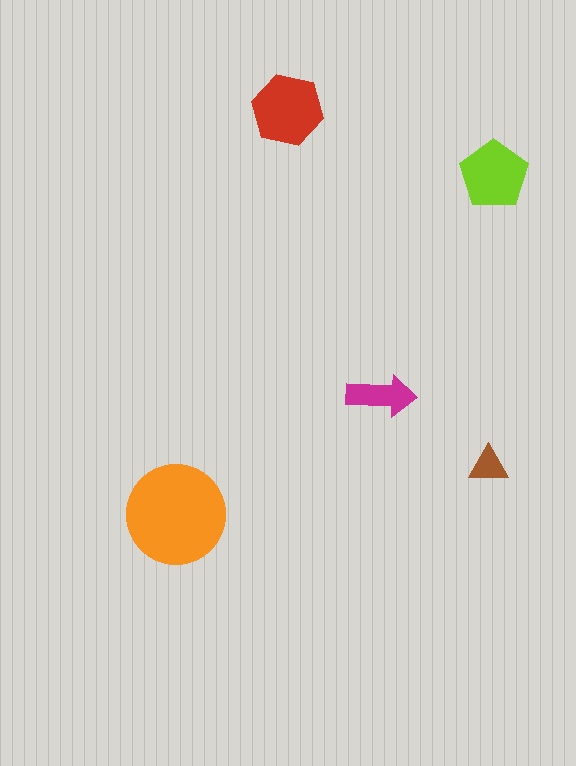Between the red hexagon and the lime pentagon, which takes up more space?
The red hexagon.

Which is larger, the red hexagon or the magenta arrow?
The red hexagon.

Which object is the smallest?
The brown triangle.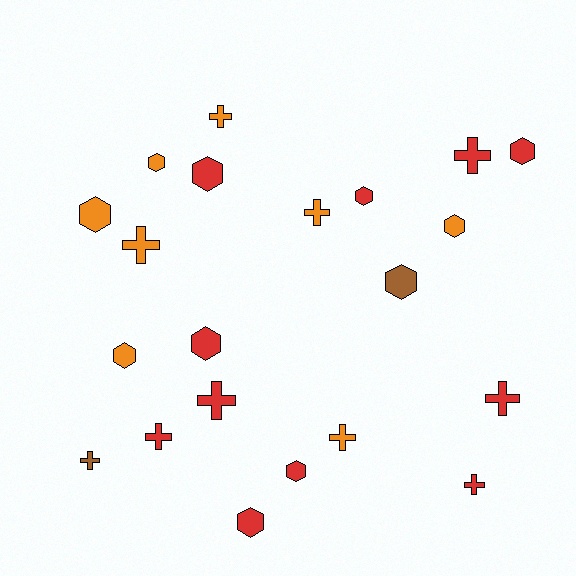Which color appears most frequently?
Red, with 11 objects.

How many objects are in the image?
There are 21 objects.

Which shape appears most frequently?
Hexagon, with 11 objects.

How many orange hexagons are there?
There are 4 orange hexagons.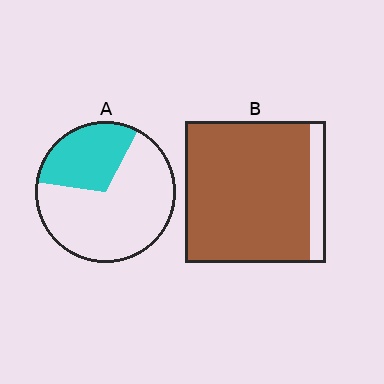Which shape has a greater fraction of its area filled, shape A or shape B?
Shape B.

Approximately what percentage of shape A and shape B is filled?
A is approximately 30% and B is approximately 90%.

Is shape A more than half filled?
No.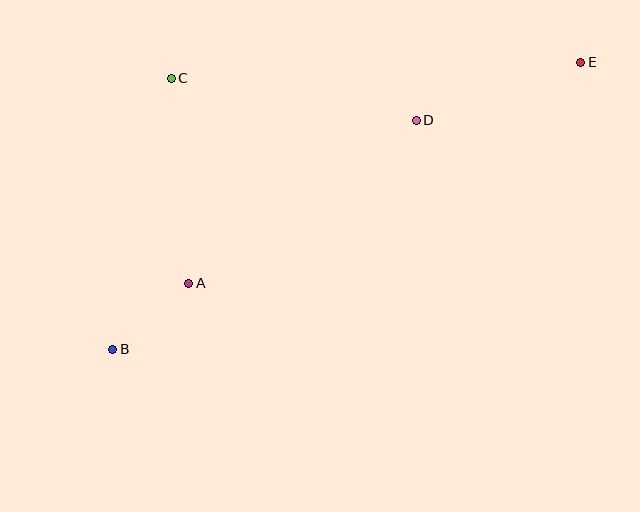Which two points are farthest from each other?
Points B and E are farthest from each other.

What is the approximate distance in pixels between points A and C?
The distance between A and C is approximately 206 pixels.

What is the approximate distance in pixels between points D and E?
The distance between D and E is approximately 174 pixels.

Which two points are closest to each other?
Points A and B are closest to each other.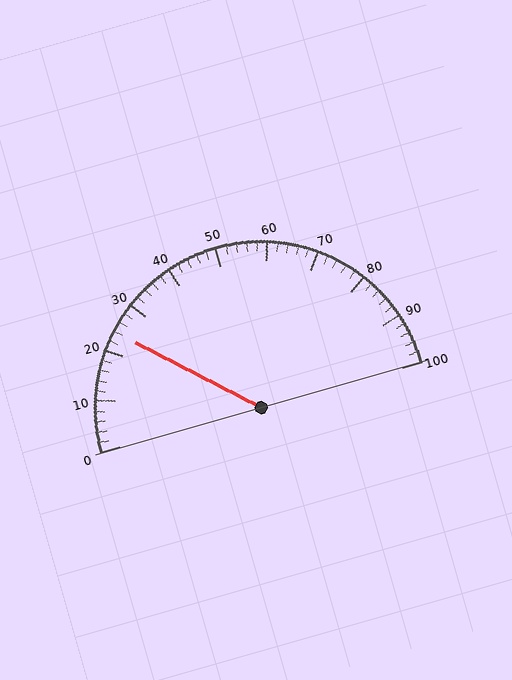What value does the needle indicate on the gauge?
The needle indicates approximately 24.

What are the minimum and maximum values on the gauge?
The gauge ranges from 0 to 100.